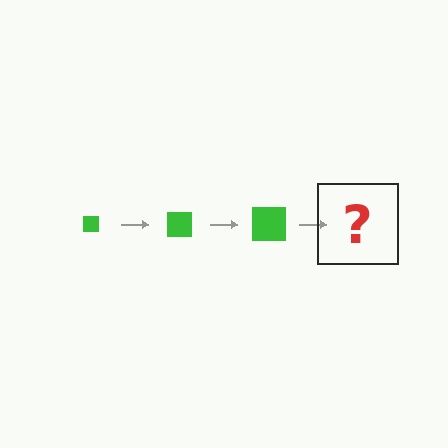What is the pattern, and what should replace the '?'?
The pattern is that the square gets progressively larger each step. The '?' should be a green square, larger than the previous one.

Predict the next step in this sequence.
The next step is a green square, larger than the previous one.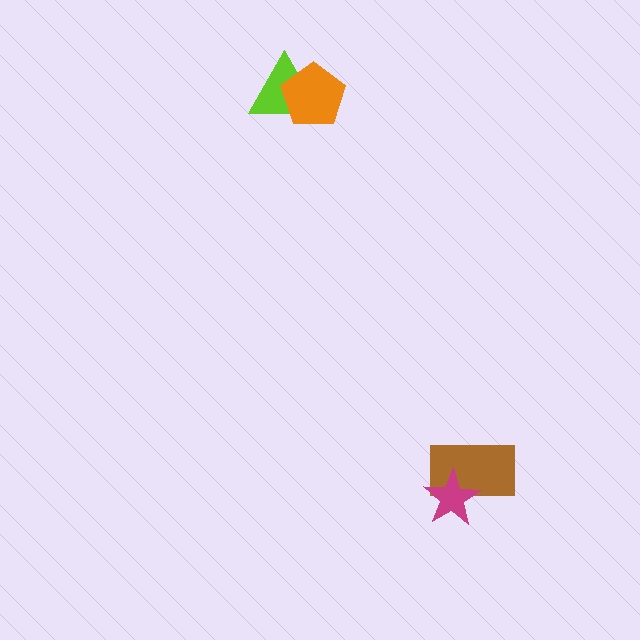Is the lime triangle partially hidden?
Yes, it is partially covered by another shape.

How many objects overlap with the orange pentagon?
1 object overlaps with the orange pentagon.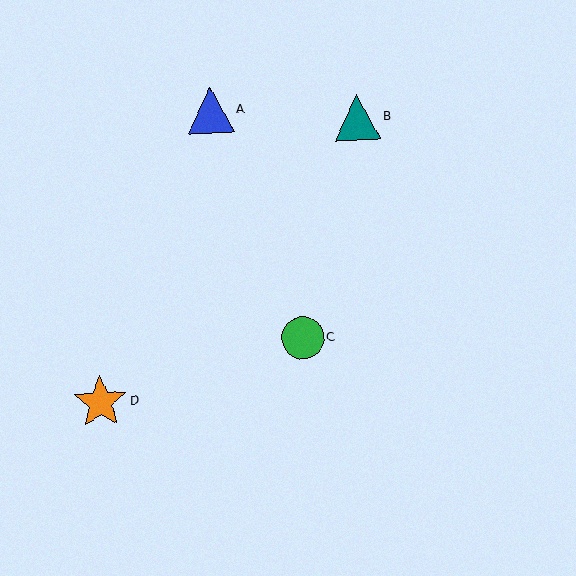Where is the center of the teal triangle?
The center of the teal triangle is at (357, 117).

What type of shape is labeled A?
Shape A is a blue triangle.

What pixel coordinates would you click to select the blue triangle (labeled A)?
Click at (211, 110) to select the blue triangle A.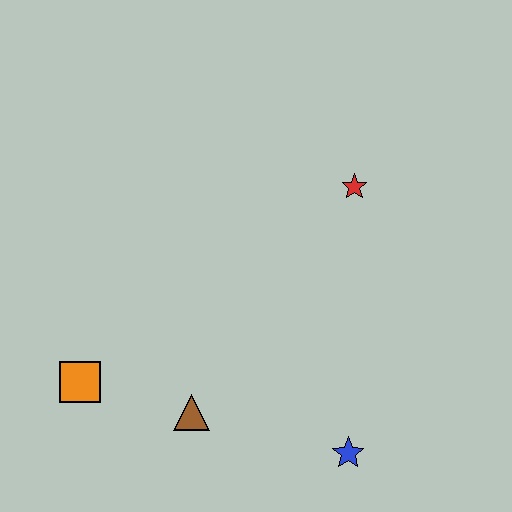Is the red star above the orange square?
Yes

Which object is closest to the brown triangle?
The orange square is closest to the brown triangle.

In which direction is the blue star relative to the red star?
The blue star is below the red star.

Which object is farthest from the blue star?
The orange square is farthest from the blue star.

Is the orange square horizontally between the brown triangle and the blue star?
No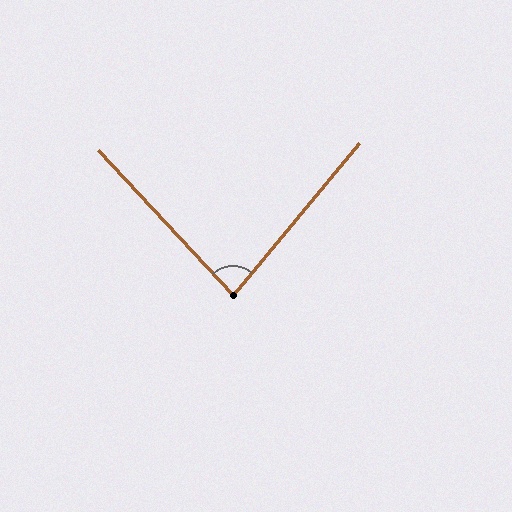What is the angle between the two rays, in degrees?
Approximately 83 degrees.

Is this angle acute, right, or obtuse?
It is acute.